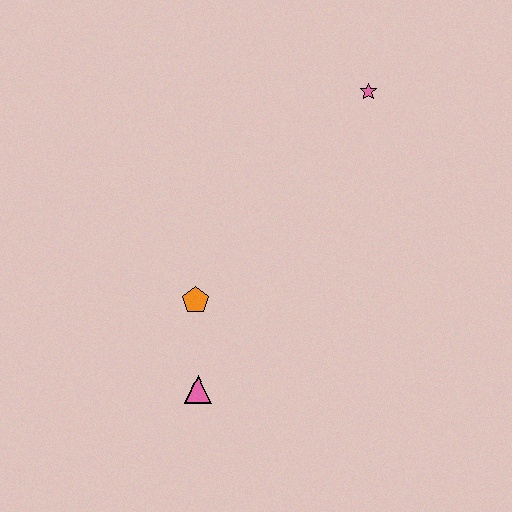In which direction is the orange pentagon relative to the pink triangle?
The orange pentagon is above the pink triangle.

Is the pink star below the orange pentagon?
No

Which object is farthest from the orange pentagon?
The pink star is farthest from the orange pentagon.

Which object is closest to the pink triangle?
The orange pentagon is closest to the pink triangle.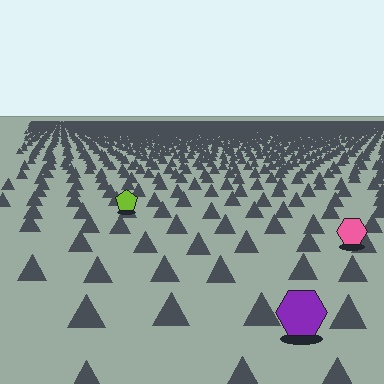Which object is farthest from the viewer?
The lime pentagon is farthest from the viewer. It appears smaller and the ground texture around it is denser.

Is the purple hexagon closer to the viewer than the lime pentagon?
Yes. The purple hexagon is closer — you can tell from the texture gradient: the ground texture is coarser near it.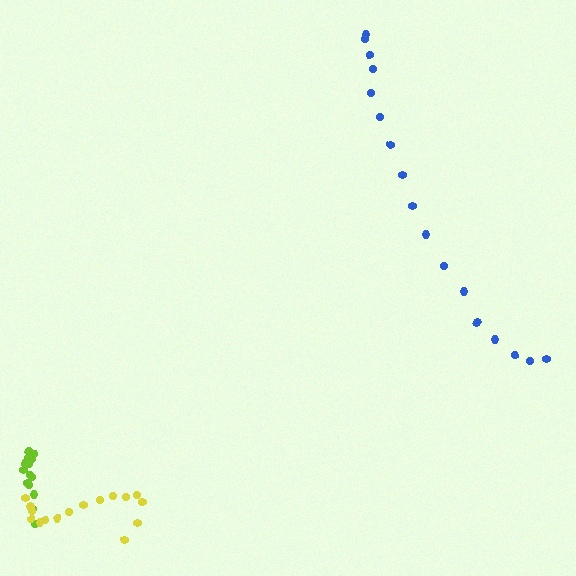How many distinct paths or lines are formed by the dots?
There are 3 distinct paths.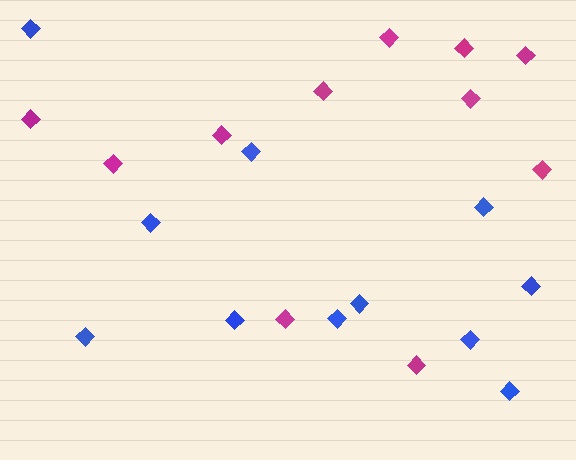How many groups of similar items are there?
There are 2 groups: one group of blue diamonds (11) and one group of magenta diamonds (11).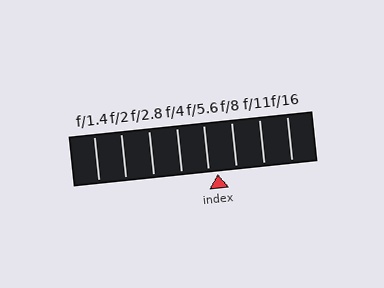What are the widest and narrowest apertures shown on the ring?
The widest aperture shown is f/1.4 and the narrowest is f/16.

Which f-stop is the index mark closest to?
The index mark is closest to f/5.6.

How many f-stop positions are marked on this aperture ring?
There are 8 f-stop positions marked.